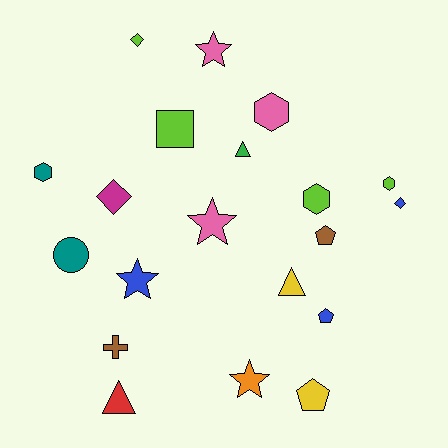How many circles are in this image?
There is 1 circle.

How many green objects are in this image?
There is 1 green object.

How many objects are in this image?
There are 20 objects.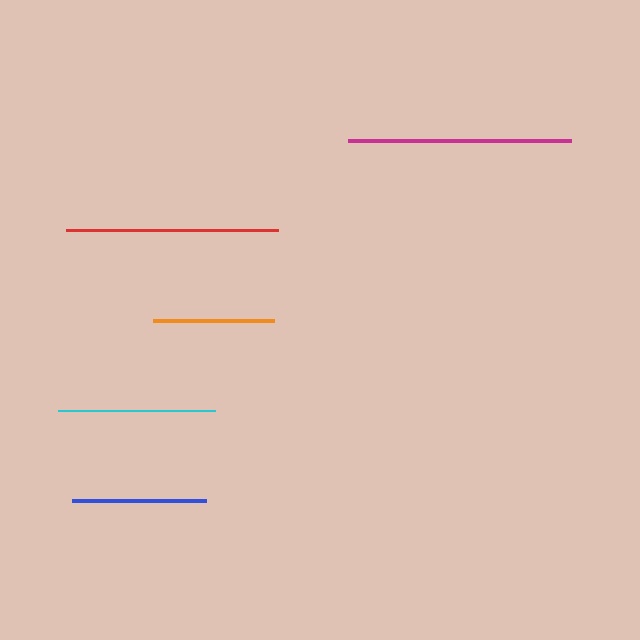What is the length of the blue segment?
The blue segment is approximately 134 pixels long.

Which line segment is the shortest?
The orange line is the shortest at approximately 121 pixels.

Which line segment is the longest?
The magenta line is the longest at approximately 223 pixels.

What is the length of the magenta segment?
The magenta segment is approximately 223 pixels long.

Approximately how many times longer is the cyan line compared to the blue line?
The cyan line is approximately 1.2 times the length of the blue line.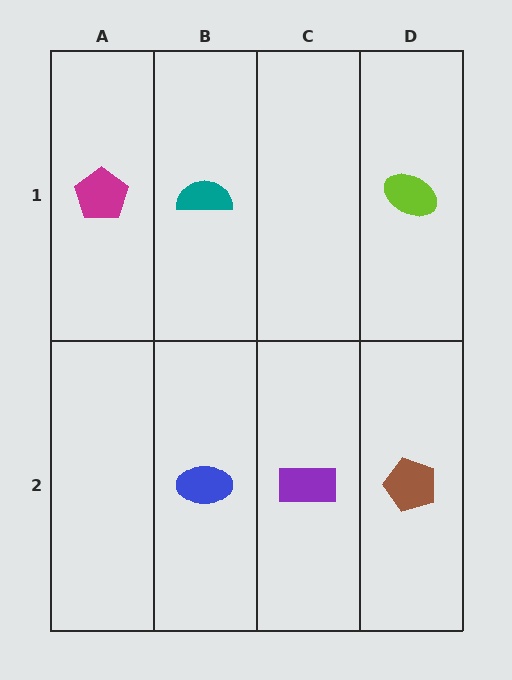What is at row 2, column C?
A purple rectangle.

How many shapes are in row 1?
3 shapes.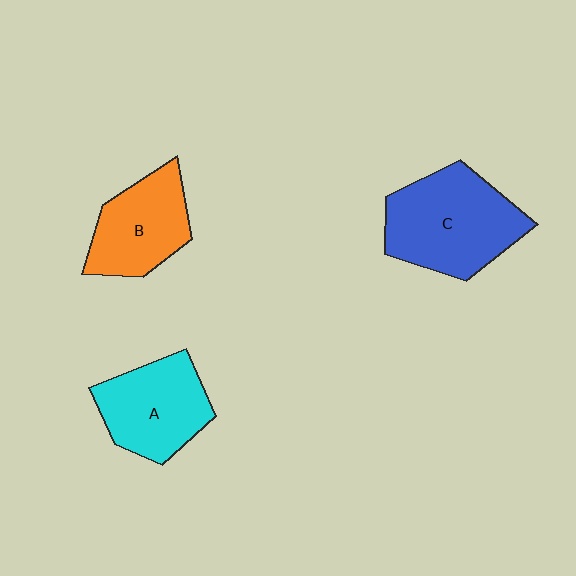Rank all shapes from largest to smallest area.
From largest to smallest: C (blue), A (cyan), B (orange).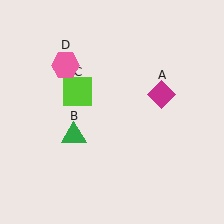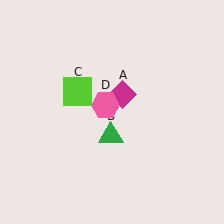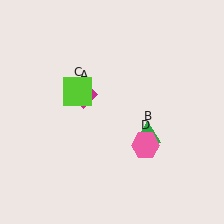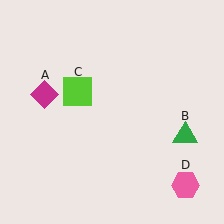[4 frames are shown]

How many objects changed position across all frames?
3 objects changed position: magenta diamond (object A), green triangle (object B), pink hexagon (object D).